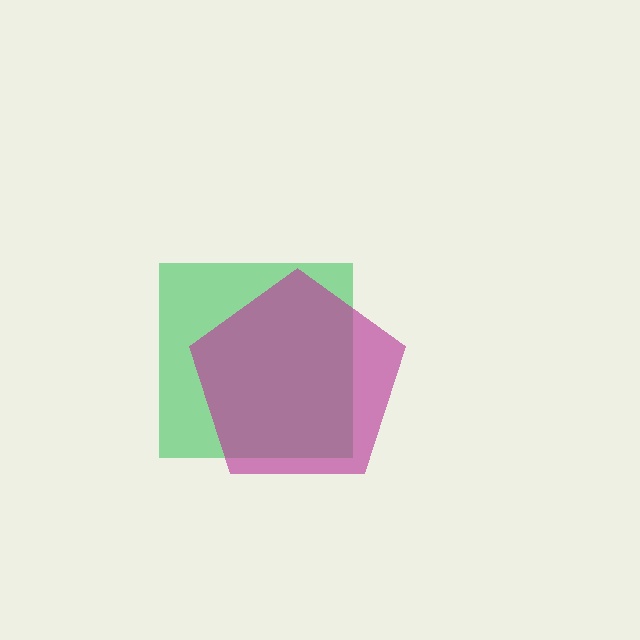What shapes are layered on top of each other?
The layered shapes are: a green square, a magenta pentagon.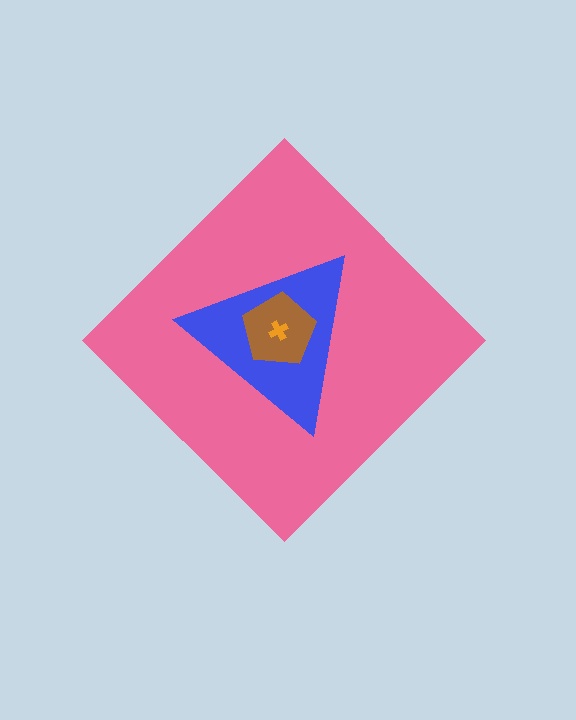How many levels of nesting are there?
4.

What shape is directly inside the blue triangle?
The brown pentagon.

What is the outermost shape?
The pink diamond.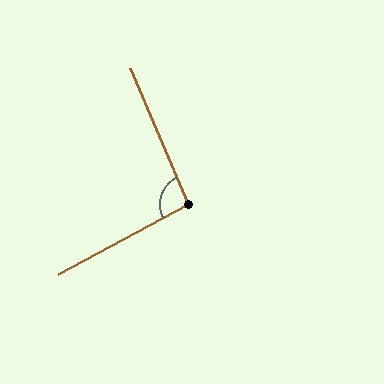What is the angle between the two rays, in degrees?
Approximately 95 degrees.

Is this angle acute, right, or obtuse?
It is obtuse.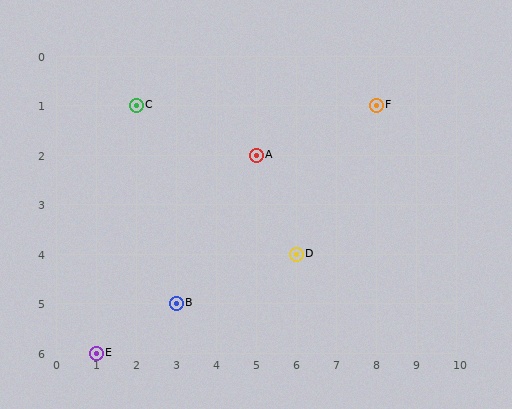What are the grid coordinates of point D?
Point D is at grid coordinates (6, 4).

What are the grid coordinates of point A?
Point A is at grid coordinates (5, 2).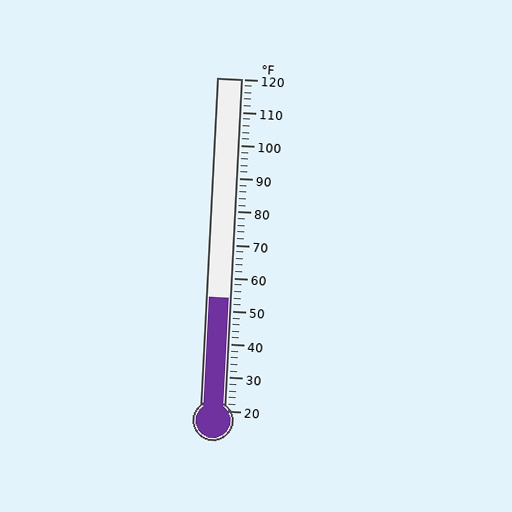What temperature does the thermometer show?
The thermometer shows approximately 54°F.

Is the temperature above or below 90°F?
The temperature is below 90°F.